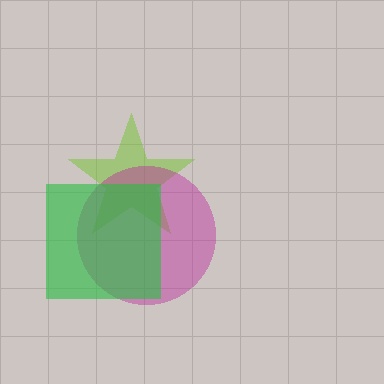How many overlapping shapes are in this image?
There are 3 overlapping shapes in the image.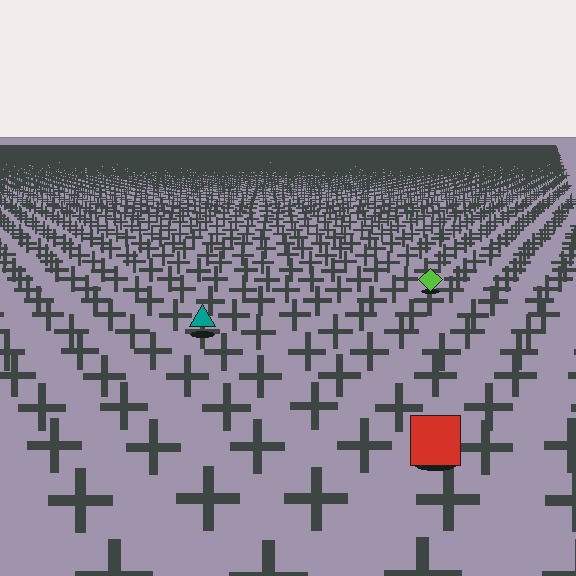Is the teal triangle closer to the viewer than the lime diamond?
Yes. The teal triangle is closer — you can tell from the texture gradient: the ground texture is coarser near it.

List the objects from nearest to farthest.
From nearest to farthest: the red square, the teal triangle, the lime diamond.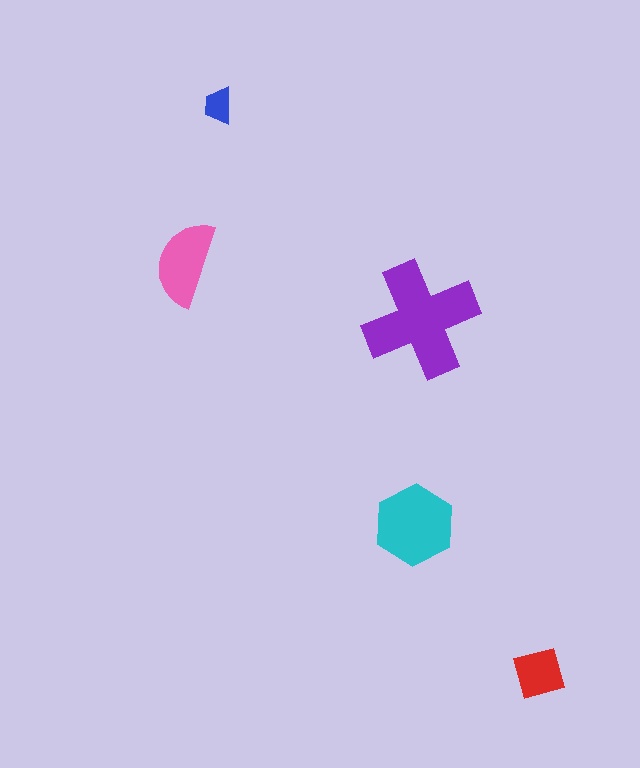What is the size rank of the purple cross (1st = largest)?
1st.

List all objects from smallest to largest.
The blue trapezoid, the red square, the pink semicircle, the cyan hexagon, the purple cross.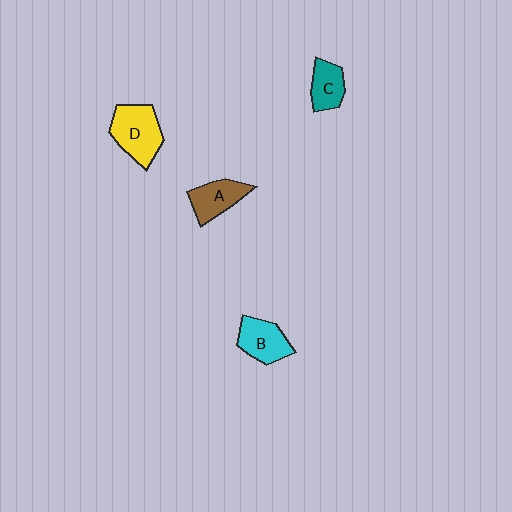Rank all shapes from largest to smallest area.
From largest to smallest: D (yellow), B (cyan), A (brown), C (teal).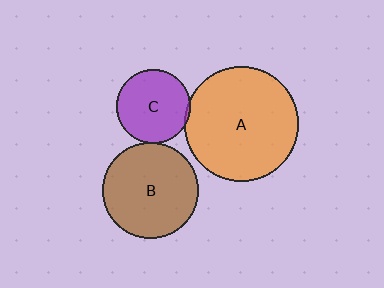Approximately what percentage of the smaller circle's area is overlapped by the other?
Approximately 5%.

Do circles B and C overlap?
Yes.